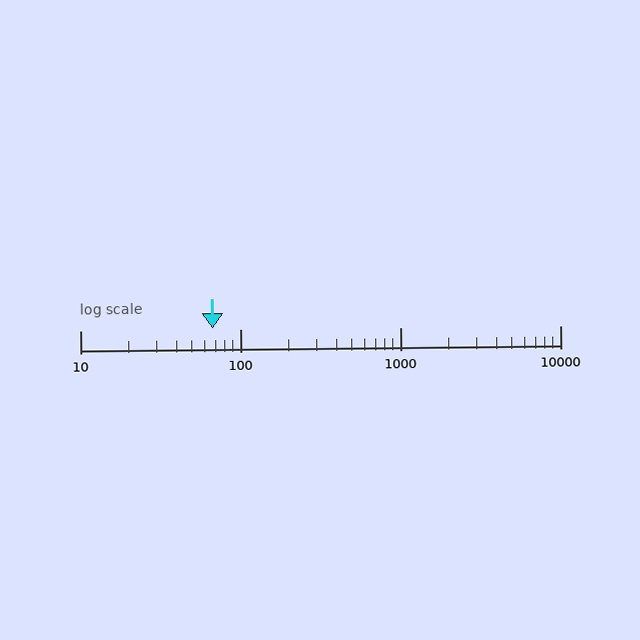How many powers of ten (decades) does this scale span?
The scale spans 3 decades, from 10 to 10000.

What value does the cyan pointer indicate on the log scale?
The pointer indicates approximately 67.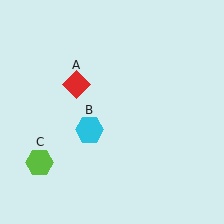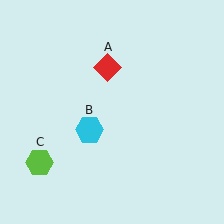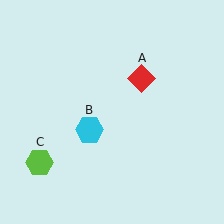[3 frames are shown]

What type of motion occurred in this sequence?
The red diamond (object A) rotated clockwise around the center of the scene.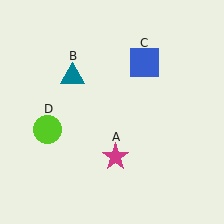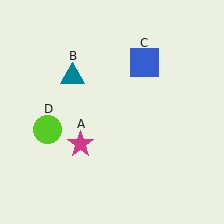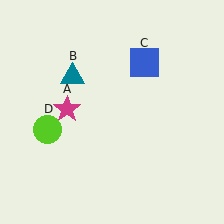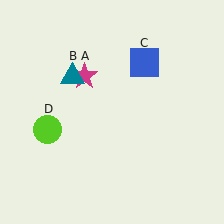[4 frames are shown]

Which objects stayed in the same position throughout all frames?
Teal triangle (object B) and blue square (object C) and lime circle (object D) remained stationary.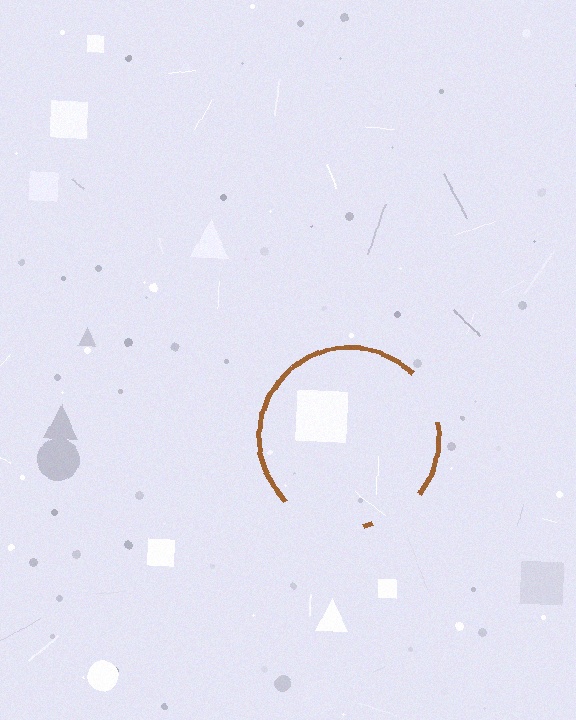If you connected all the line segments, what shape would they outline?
They would outline a circle.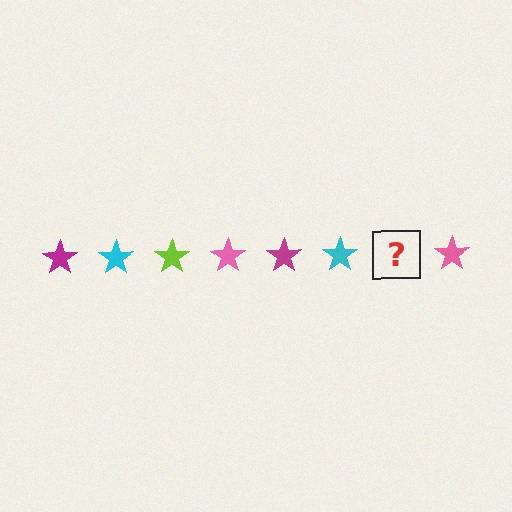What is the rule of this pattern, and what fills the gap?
The rule is that the pattern cycles through magenta, cyan, lime, pink stars. The gap should be filled with a lime star.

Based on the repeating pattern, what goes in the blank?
The blank should be a lime star.